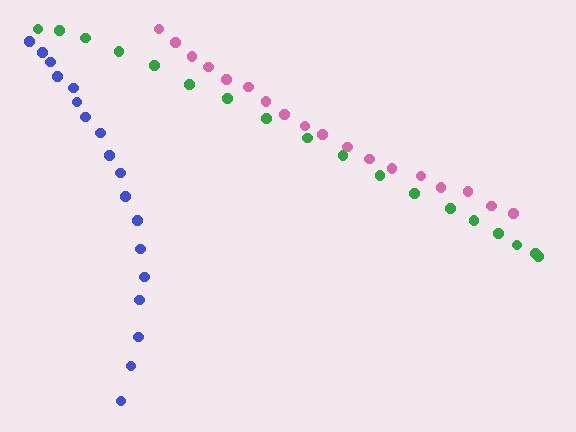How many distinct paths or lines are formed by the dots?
There are 3 distinct paths.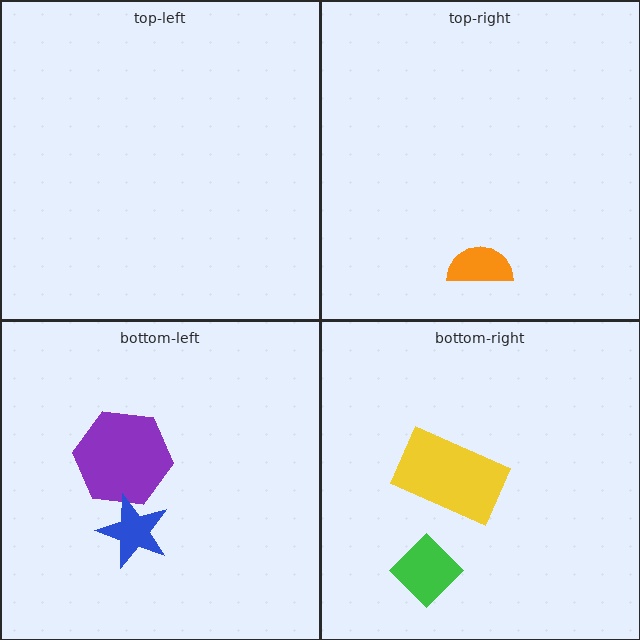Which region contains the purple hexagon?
The bottom-left region.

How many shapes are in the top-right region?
1.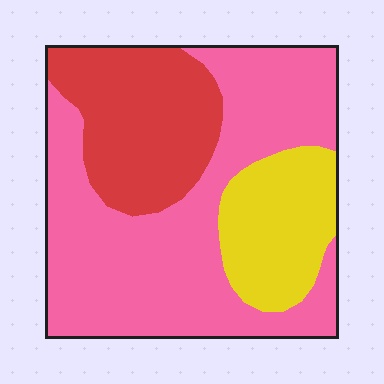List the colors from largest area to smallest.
From largest to smallest: pink, red, yellow.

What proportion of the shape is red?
Red takes up about one quarter (1/4) of the shape.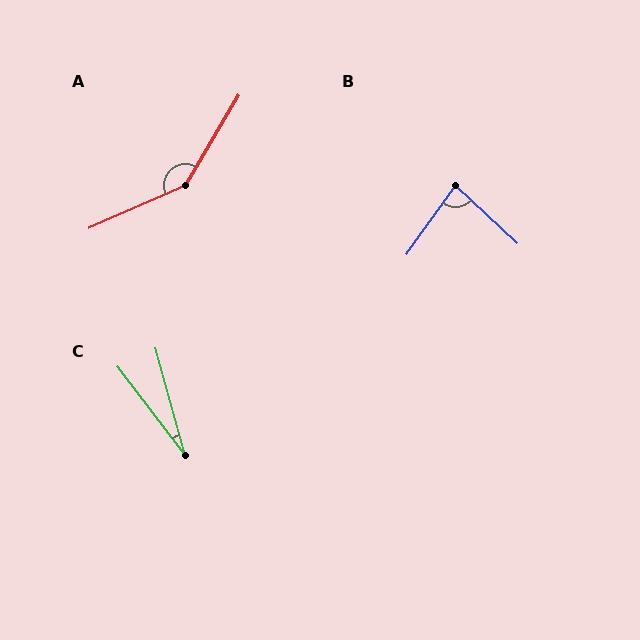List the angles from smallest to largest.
C (22°), B (82°), A (145°).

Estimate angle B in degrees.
Approximately 82 degrees.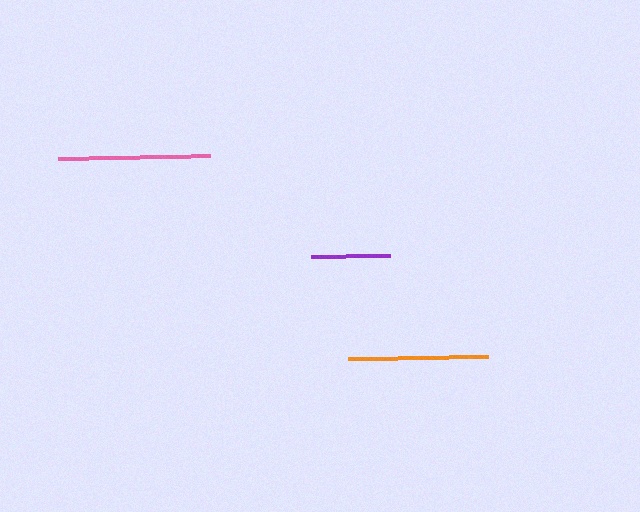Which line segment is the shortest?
The purple line is the shortest at approximately 79 pixels.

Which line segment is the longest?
The pink line is the longest at approximately 152 pixels.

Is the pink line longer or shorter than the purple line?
The pink line is longer than the purple line.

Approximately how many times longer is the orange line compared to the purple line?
The orange line is approximately 1.8 times the length of the purple line.